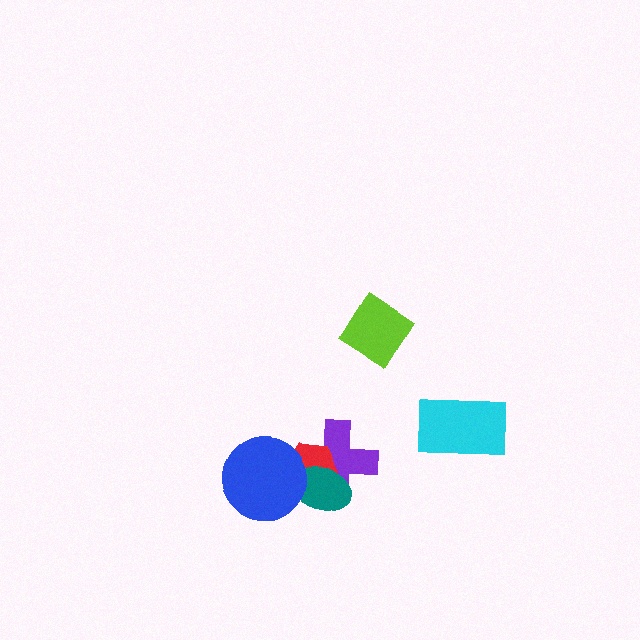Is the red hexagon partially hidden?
Yes, it is partially covered by another shape.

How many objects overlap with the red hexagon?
3 objects overlap with the red hexagon.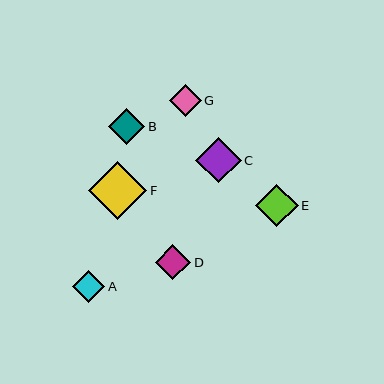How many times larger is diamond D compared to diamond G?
Diamond D is approximately 1.1 times the size of diamond G.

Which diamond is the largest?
Diamond F is the largest with a size of approximately 58 pixels.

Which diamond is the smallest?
Diamond G is the smallest with a size of approximately 32 pixels.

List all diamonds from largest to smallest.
From largest to smallest: F, C, E, B, D, A, G.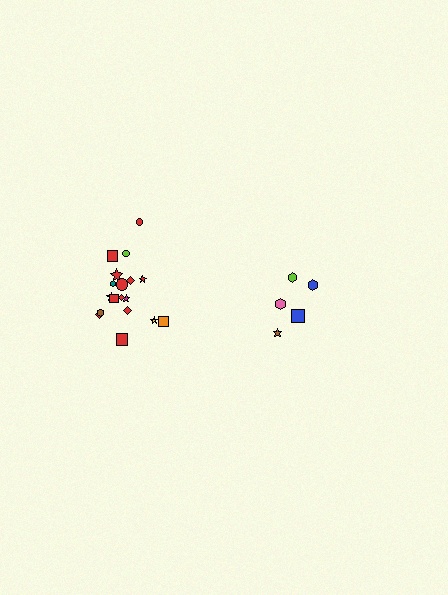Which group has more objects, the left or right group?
The left group.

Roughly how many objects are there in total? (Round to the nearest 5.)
Roughly 25 objects in total.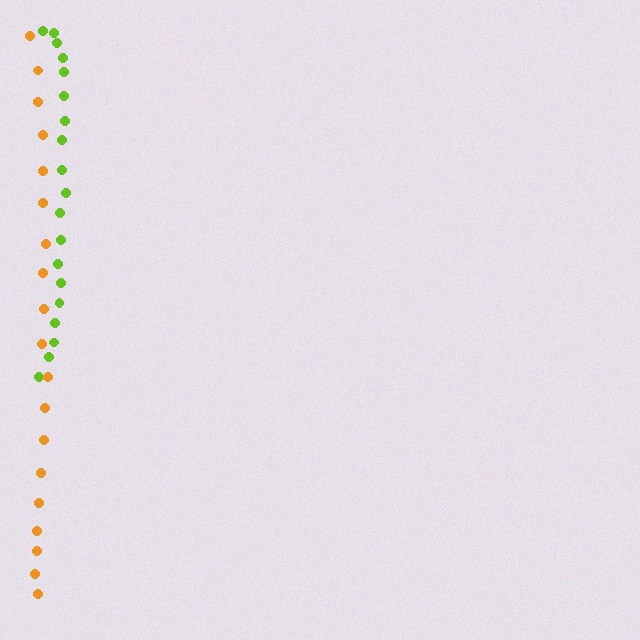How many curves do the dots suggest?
There are 2 distinct paths.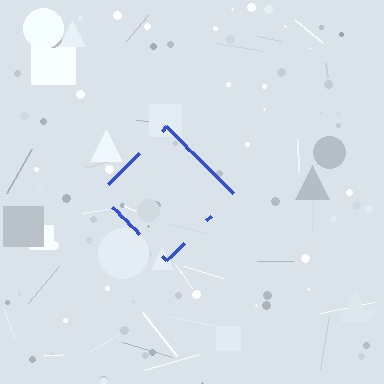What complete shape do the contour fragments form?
The contour fragments form a diamond.